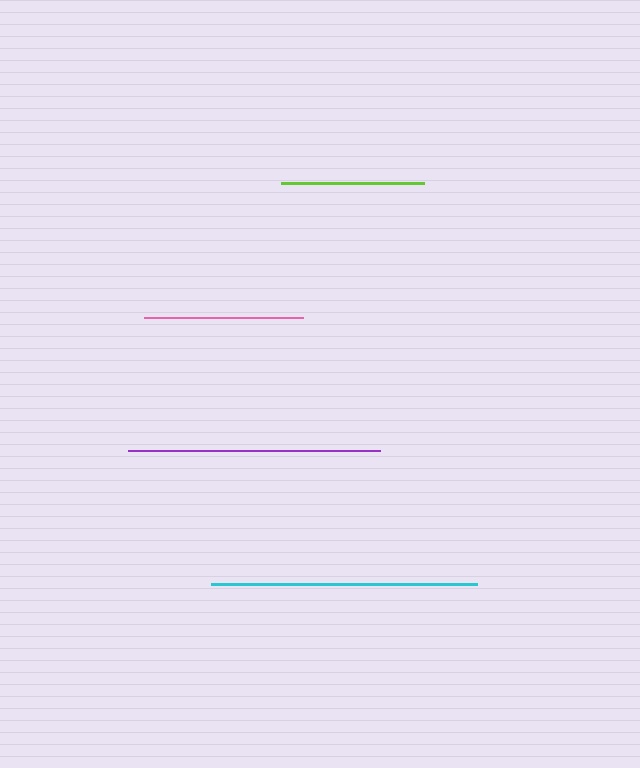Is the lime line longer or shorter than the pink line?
The pink line is longer than the lime line.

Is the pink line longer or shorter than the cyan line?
The cyan line is longer than the pink line.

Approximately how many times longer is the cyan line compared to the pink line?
The cyan line is approximately 1.7 times the length of the pink line.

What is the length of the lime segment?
The lime segment is approximately 143 pixels long.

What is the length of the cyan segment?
The cyan segment is approximately 266 pixels long.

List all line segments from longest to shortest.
From longest to shortest: cyan, purple, pink, lime.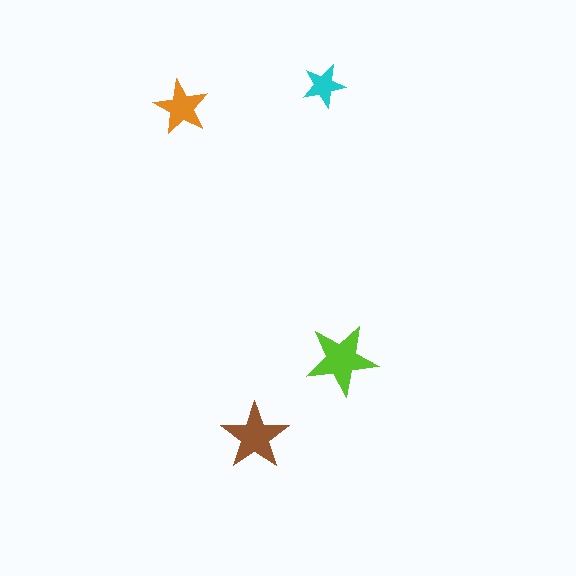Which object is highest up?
The cyan star is topmost.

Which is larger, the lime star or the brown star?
The lime one.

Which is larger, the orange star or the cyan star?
The orange one.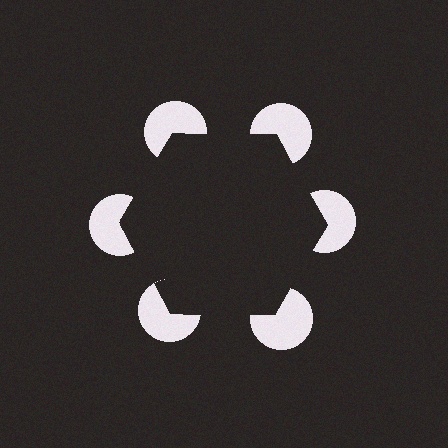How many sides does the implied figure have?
6 sides.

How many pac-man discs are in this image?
There are 6 — one at each vertex of the illusory hexagon.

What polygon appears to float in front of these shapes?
An illusory hexagon — its edges are inferred from the aligned wedge cuts in the pac-man discs, not physically drawn.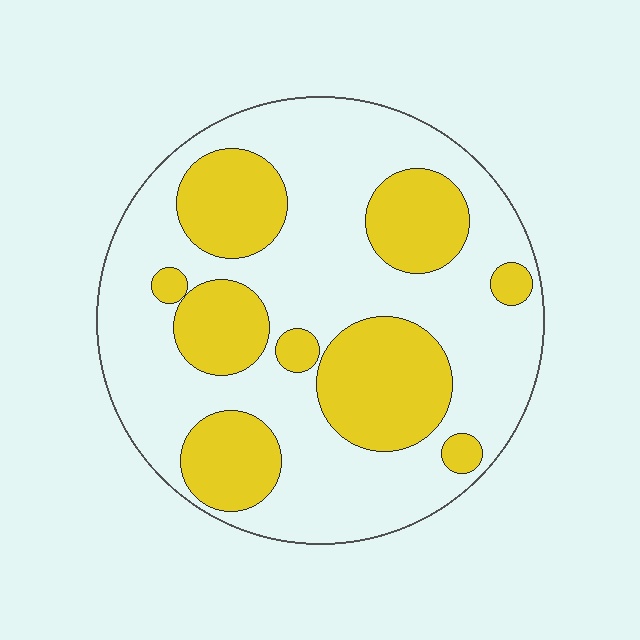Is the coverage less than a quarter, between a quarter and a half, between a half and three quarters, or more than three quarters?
Between a quarter and a half.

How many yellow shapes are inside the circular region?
9.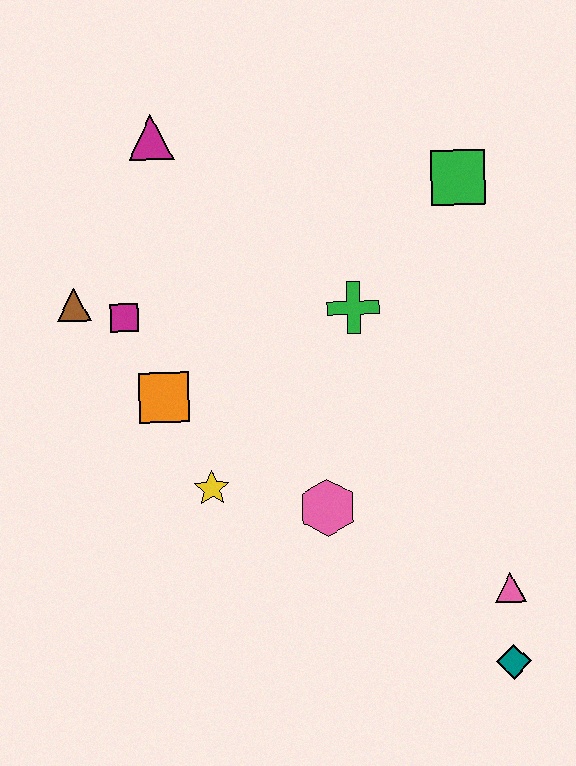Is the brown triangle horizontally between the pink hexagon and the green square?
No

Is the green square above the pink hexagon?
Yes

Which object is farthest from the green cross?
The teal diamond is farthest from the green cross.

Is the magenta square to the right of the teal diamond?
No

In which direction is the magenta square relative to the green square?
The magenta square is to the left of the green square.